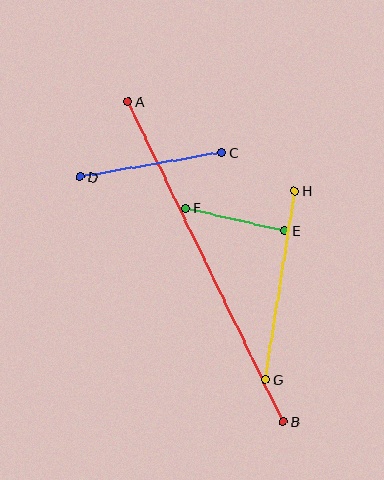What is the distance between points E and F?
The distance is approximately 102 pixels.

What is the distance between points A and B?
The distance is approximately 356 pixels.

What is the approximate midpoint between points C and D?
The midpoint is at approximately (151, 165) pixels.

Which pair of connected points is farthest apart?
Points A and B are farthest apart.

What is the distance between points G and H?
The distance is approximately 191 pixels.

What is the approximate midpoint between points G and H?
The midpoint is at approximately (280, 285) pixels.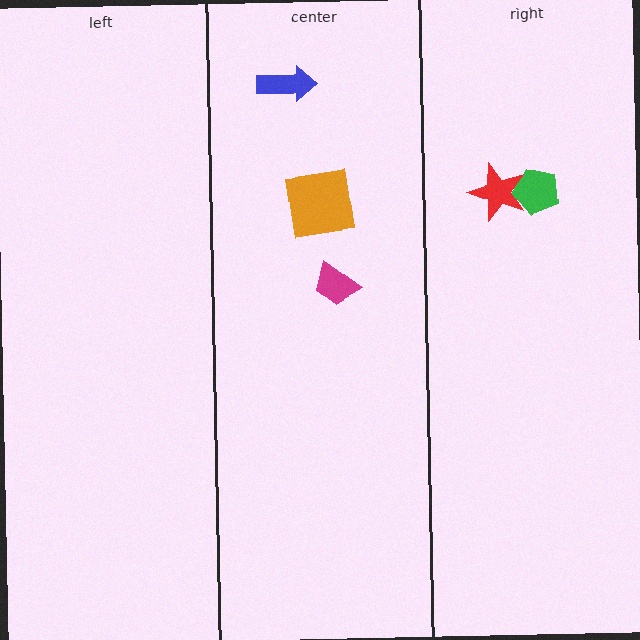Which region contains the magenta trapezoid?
The center region.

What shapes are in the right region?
The green pentagon, the red star.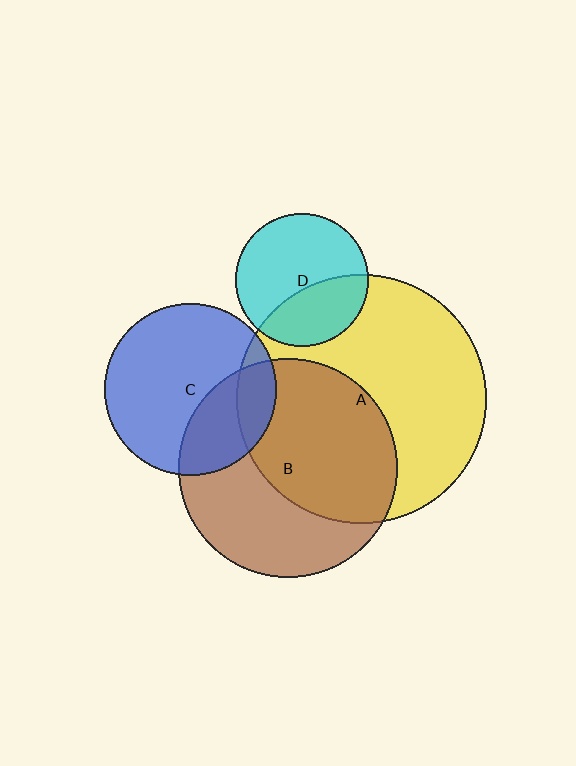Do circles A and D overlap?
Yes.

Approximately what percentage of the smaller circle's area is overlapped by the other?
Approximately 35%.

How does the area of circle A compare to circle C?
Approximately 2.1 times.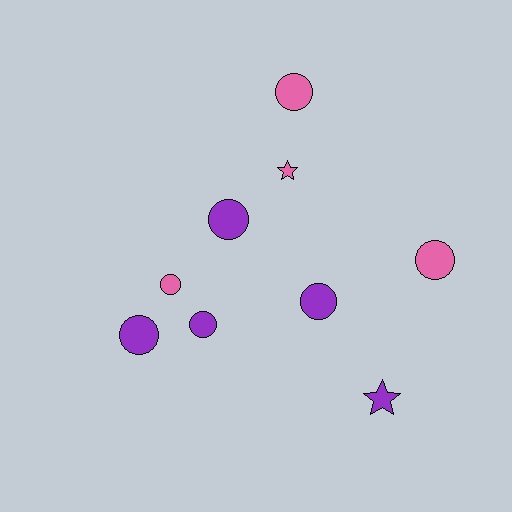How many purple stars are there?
There is 1 purple star.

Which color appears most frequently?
Purple, with 5 objects.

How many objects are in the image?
There are 9 objects.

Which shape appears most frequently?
Circle, with 7 objects.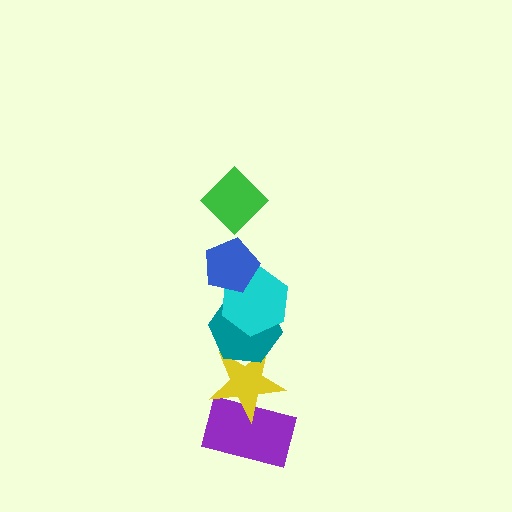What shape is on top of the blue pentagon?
The green diamond is on top of the blue pentagon.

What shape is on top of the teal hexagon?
The cyan hexagon is on top of the teal hexagon.